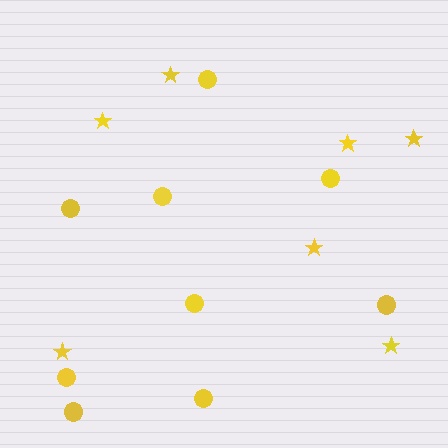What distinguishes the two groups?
There are 2 groups: one group of circles (9) and one group of stars (7).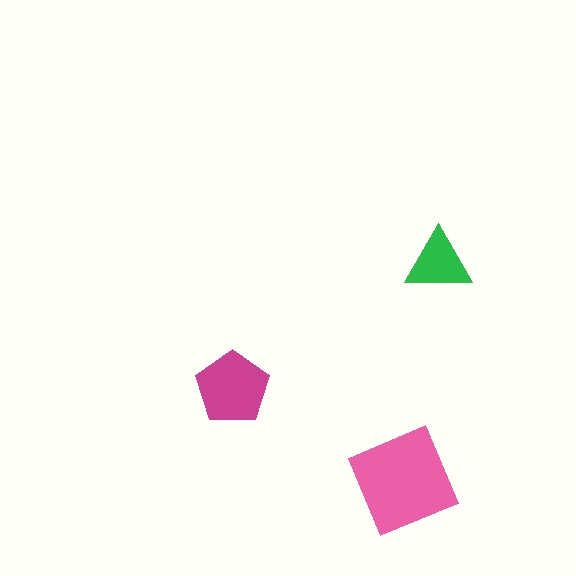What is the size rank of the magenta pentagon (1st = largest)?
2nd.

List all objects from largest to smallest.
The pink diamond, the magenta pentagon, the green triangle.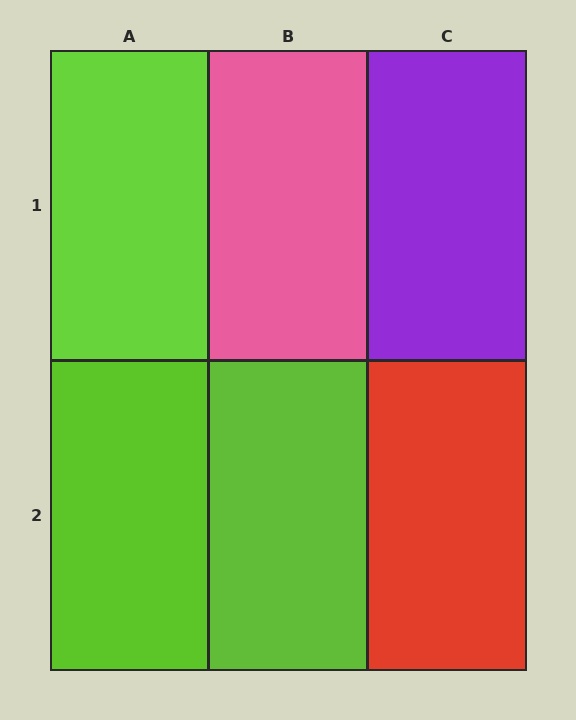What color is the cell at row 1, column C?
Purple.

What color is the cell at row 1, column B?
Pink.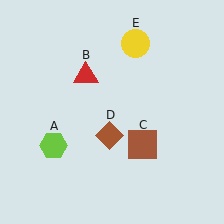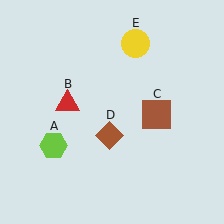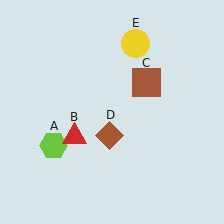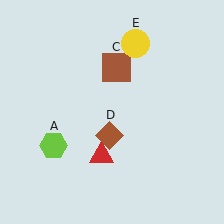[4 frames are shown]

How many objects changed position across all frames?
2 objects changed position: red triangle (object B), brown square (object C).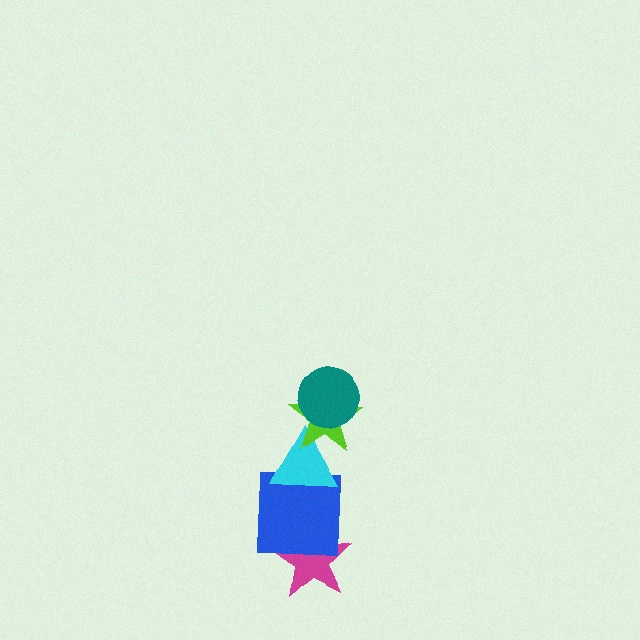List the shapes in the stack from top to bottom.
From top to bottom: the teal circle, the lime star, the cyan triangle, the blue square, the magenta star.